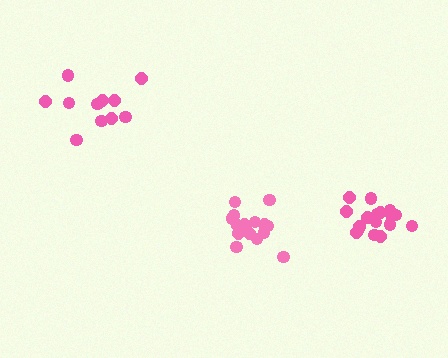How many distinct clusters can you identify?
There are 3 distinct clusters.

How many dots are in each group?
Group 1: 11 dots, Group 2: 15 dots, Group 3: 17 dots (43 total).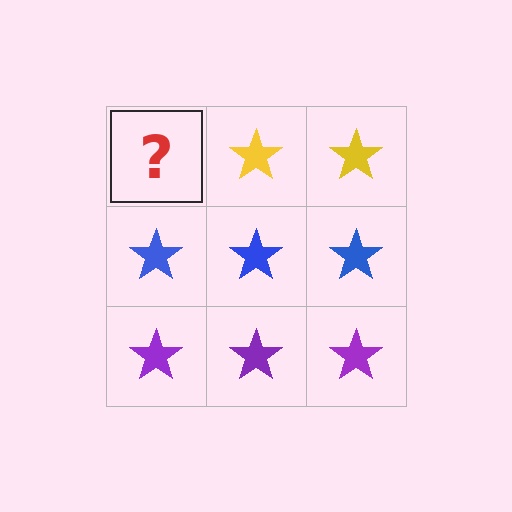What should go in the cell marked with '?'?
The missing cell should contain a yellow star.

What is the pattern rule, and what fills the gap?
The rule is that each row has a consistent color. The gap should be filled with a yellow star.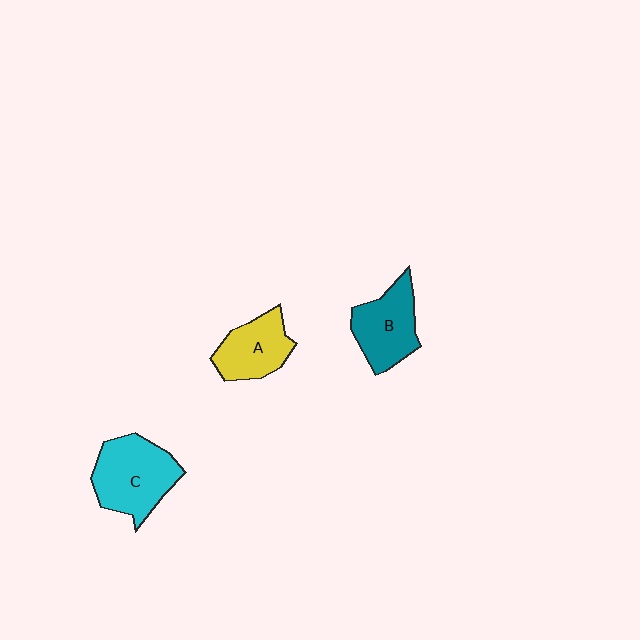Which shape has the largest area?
Shape C (cyan).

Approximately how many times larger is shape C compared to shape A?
Approximately 1.4 times.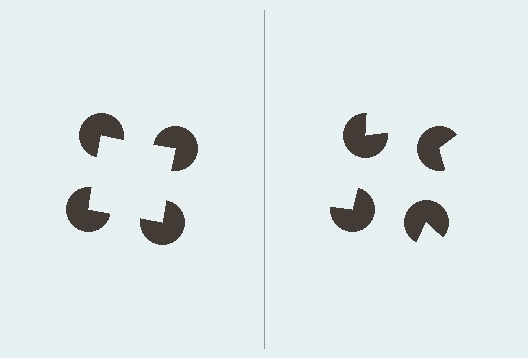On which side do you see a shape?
An illusory square appears on the left side. On the right side the wedge cuts are rotated, so no coherent shape forms.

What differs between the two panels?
The pac-man discs are positioned identically on both sides; only the wedge orientations differ. On the left they align to a square; on the right they are misaligned.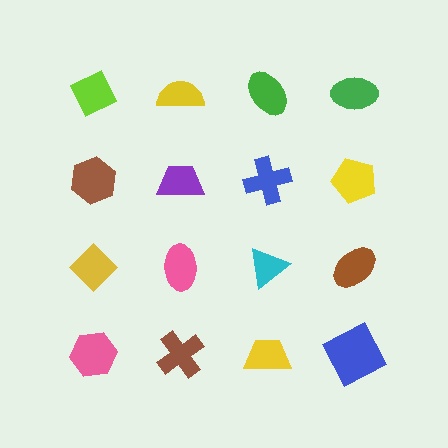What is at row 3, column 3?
A cyan triangle.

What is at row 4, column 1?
A pink hexagon.